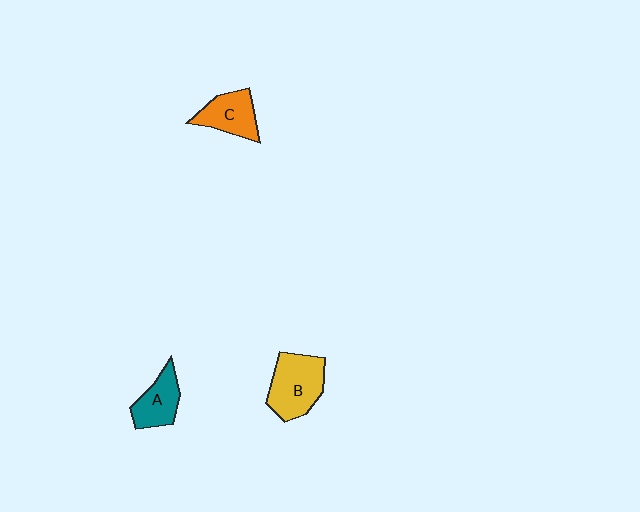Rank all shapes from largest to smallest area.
From largest to smallest: B (yellow), C (orange), A (teal).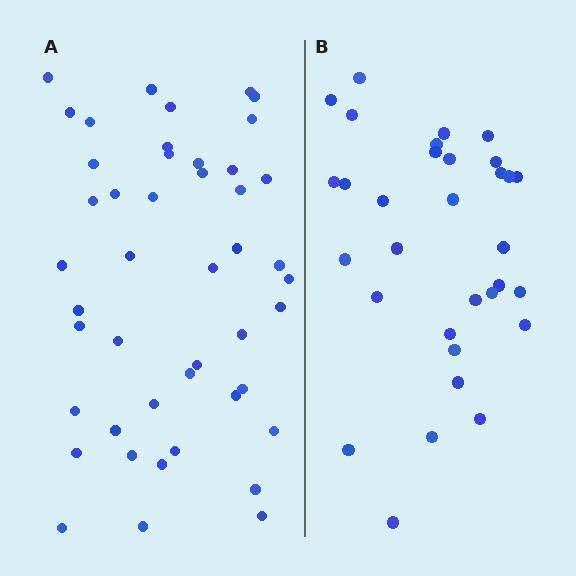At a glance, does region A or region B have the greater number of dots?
Region A (the left region) has more dots.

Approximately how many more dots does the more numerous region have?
Region A has approximately 15 more dots than region B.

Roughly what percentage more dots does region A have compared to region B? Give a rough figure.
About 45% more.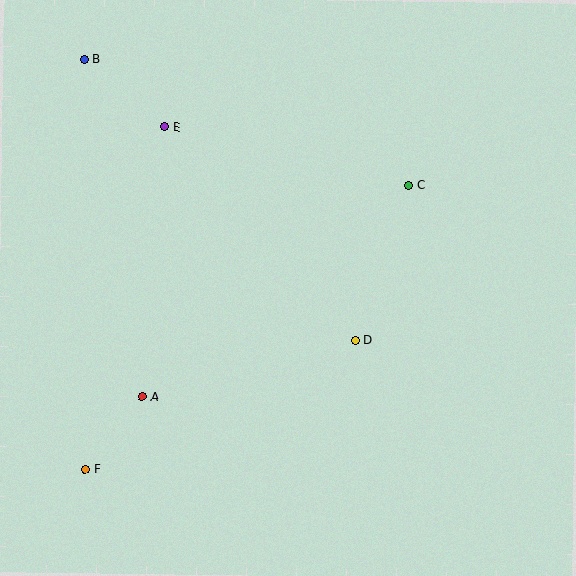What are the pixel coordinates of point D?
Point D is at (356, 340).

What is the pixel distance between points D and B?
The distance between D and B is 390 pixels.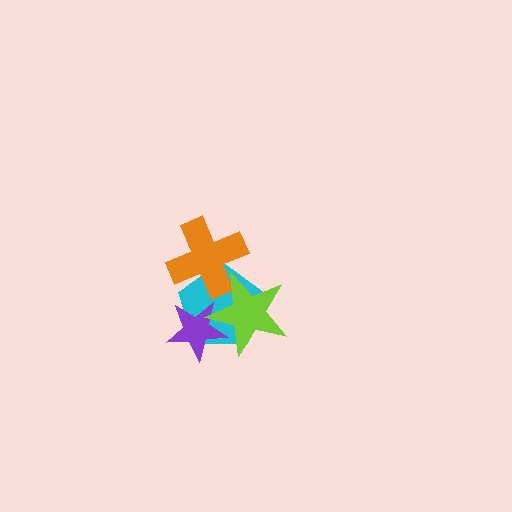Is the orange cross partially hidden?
Yes, it is partially covered by another shape.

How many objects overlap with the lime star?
3 objects overlap with the lime star.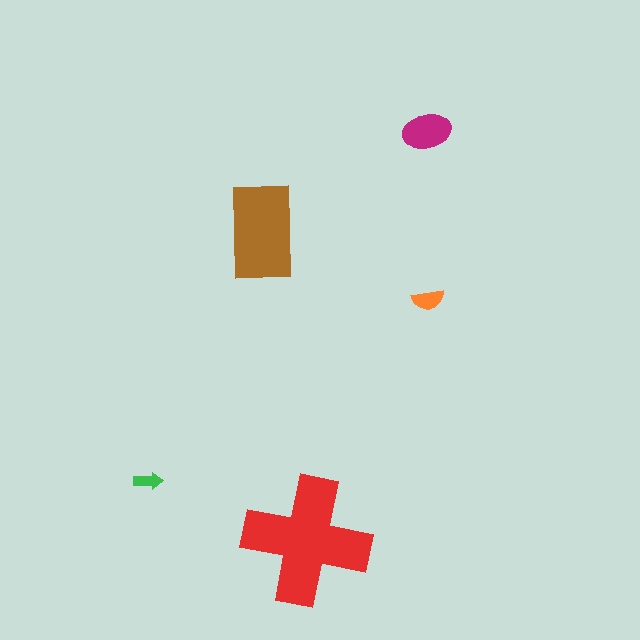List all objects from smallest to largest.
The green arrow, the orange semicircle, the magenta ellipse, the brown rectangle, the red cross.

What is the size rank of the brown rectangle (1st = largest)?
2nd.